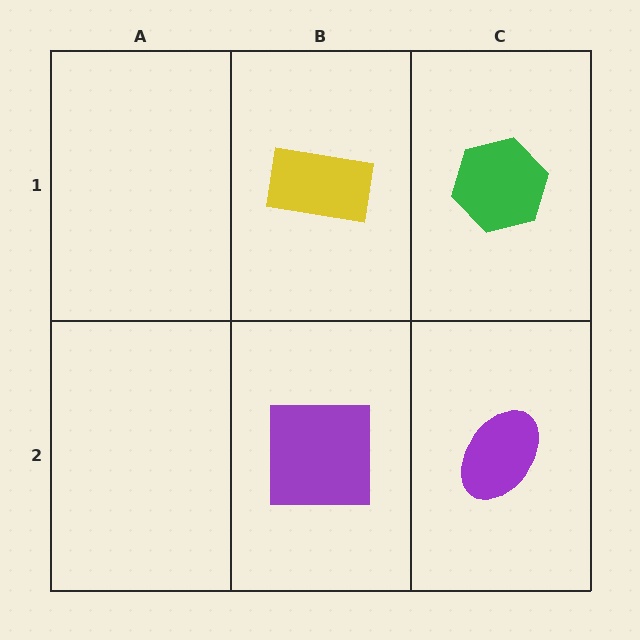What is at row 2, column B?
A purple square.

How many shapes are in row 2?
2 shapes.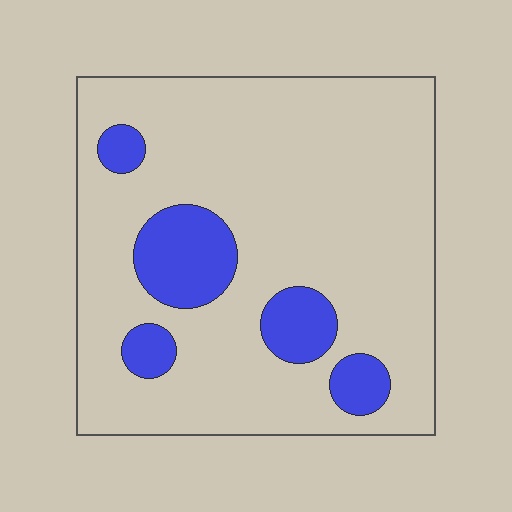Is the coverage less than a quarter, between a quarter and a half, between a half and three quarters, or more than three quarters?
Less than a quarter.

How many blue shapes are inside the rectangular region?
5.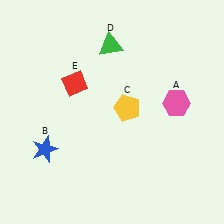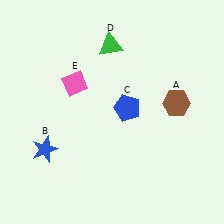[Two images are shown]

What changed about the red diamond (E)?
In Image 1, E is red. In Image 2, it changed to pink.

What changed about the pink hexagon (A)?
In Image 1, A is pink. In Image 2, it changed to brown.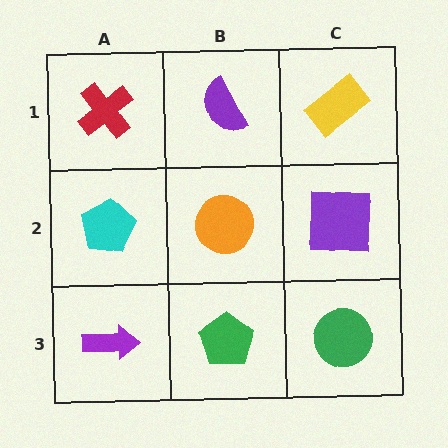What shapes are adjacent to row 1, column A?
A cyan pentagon (row 2, column A), a purple semicircle (row 1, column B).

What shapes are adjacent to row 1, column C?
A purple square (row 2, column C), a purple semicircle (row 1, column B).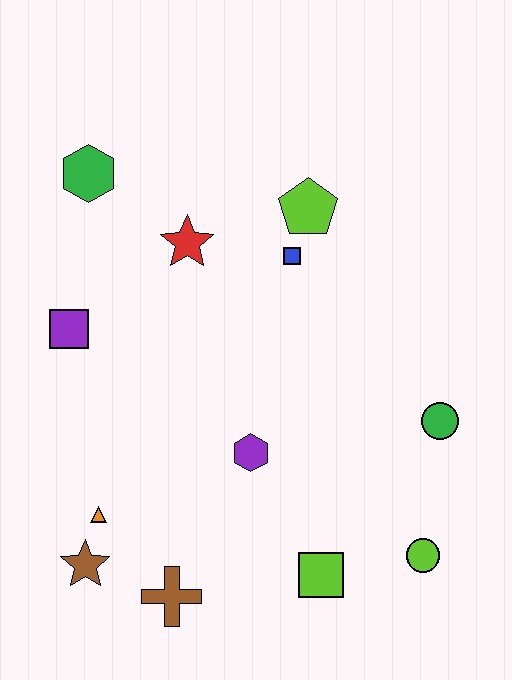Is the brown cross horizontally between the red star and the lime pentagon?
No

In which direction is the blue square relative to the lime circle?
The blue square is above the lime circle.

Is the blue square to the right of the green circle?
No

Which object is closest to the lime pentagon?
The blue square is closest to the lime pentagon.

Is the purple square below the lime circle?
No